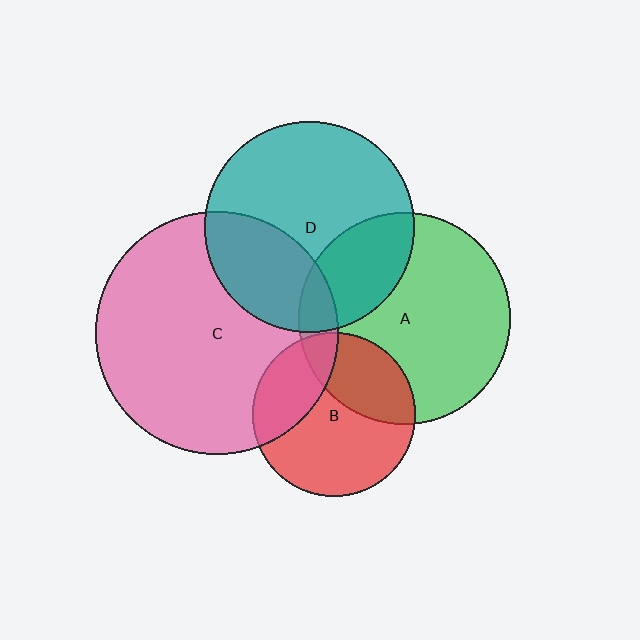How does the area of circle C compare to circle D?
Approximately 1.3 times.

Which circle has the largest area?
Circle C (pink).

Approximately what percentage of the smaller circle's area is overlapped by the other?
Approximately 25%.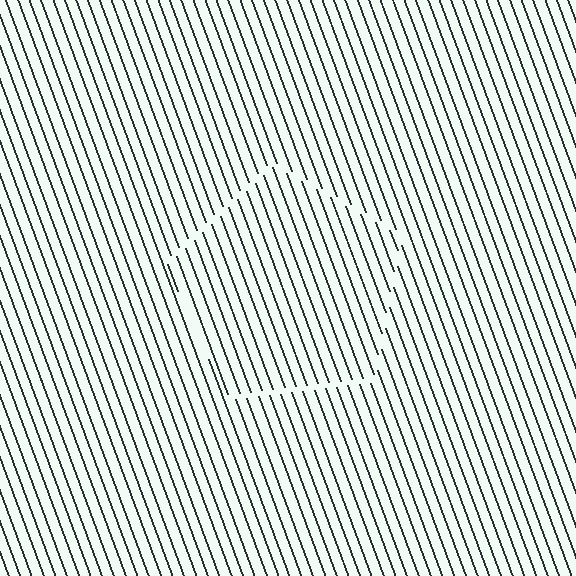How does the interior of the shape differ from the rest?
The interior of the shape contains the same grating, shifted by half a period — the contour is defined by the phase discontinuity where line-ends from the inner and outer gratings abut.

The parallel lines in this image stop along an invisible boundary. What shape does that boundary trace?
An illusory pentagon. The interior of the shape contains the same grating, shifted by half a period — the contour is defined by the phase discontinuity where line-ends from the inner and outer gratings abut.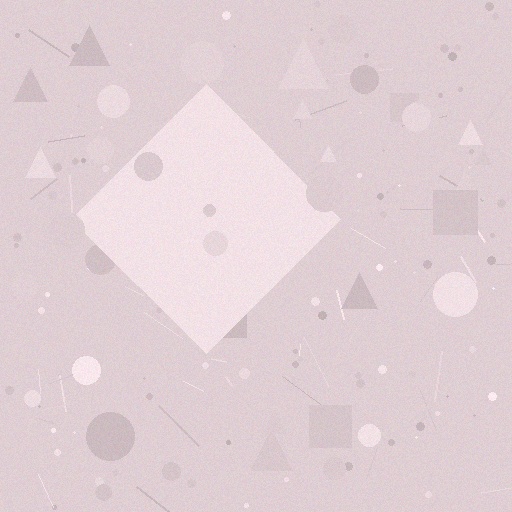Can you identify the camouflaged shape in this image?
The camouflaged shape is a diamond.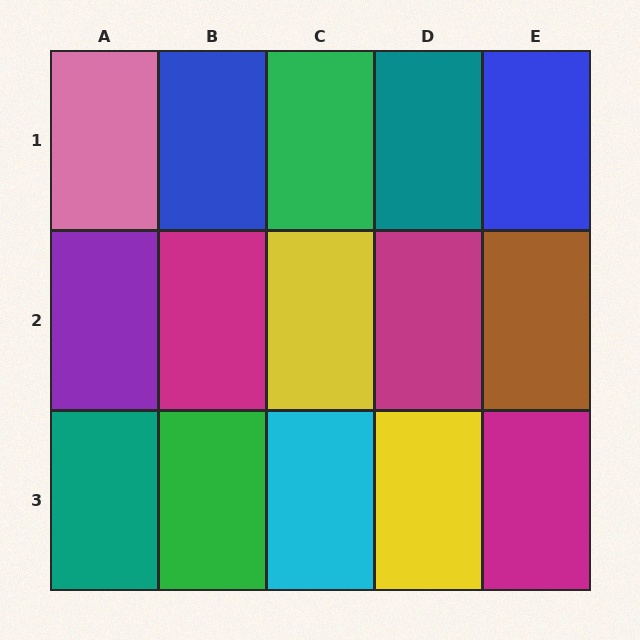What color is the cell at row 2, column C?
Yellow.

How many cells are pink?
1 cell is pink.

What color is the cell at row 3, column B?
Green.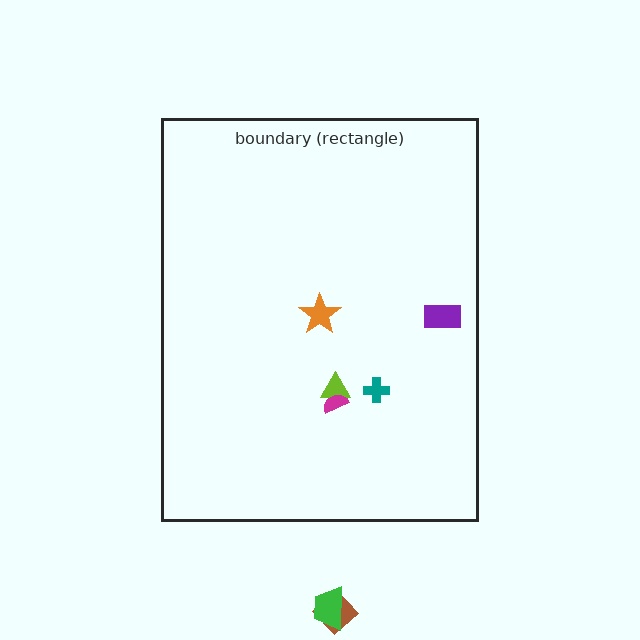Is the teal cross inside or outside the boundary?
Inside.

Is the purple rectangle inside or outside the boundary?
Inside.